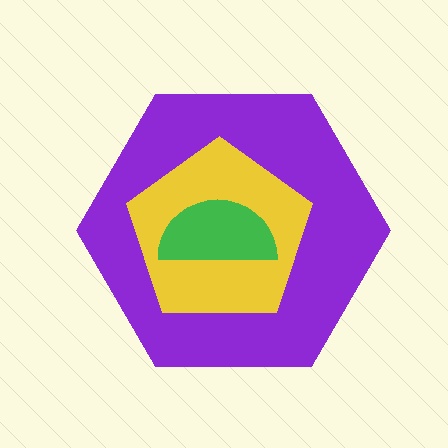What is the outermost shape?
The purple hexagon.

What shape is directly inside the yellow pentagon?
The green semicircle.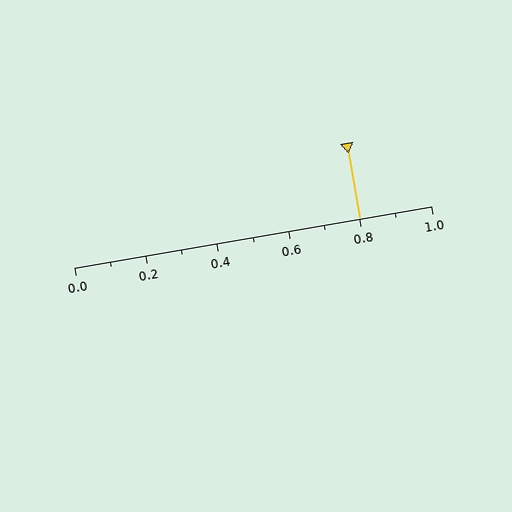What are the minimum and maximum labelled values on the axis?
The axis runs from 0.0 to 1.0.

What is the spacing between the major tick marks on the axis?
The major ticks are spaced 0.2 apart.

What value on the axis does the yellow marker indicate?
The marker indicates approximately 0.8.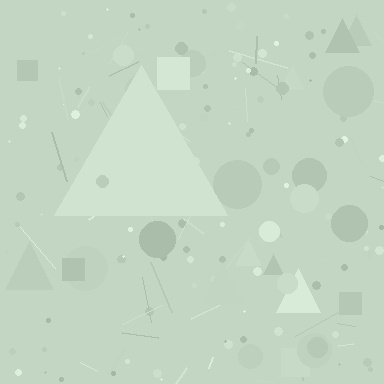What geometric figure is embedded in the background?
A triangle is embedded in the background.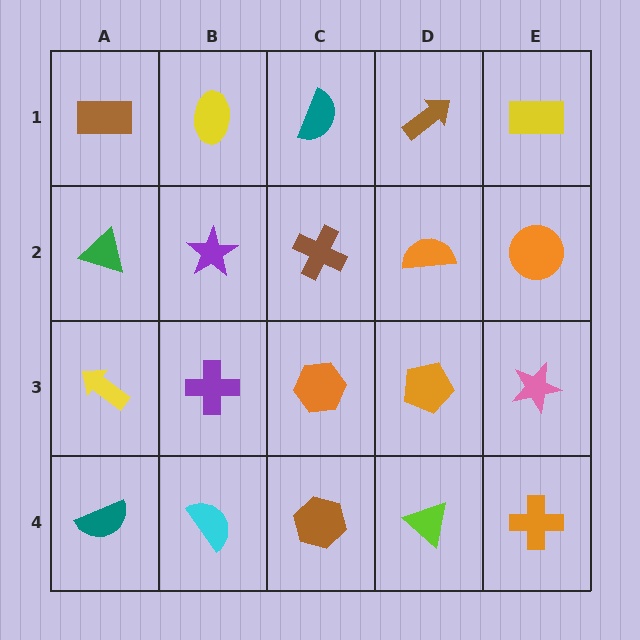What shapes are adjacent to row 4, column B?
A purple cross (row 3, column B), a teal semicircle (row 4, column A), a brown hexagon (row 4, column C).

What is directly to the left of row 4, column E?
A lime triangle.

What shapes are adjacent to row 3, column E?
An orange circle (row 2, column E), an orange cross (row 4, column E), an orange pentagon (row 3, column D).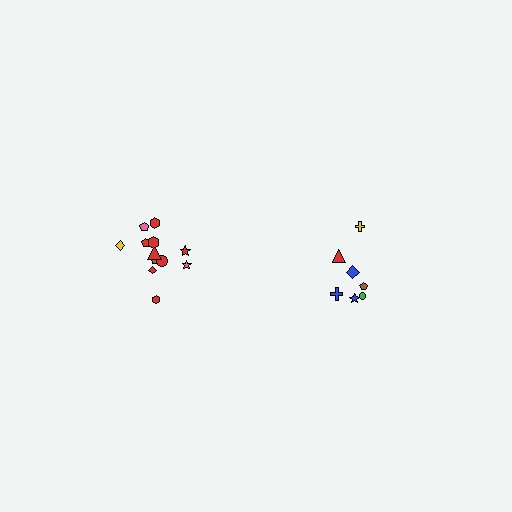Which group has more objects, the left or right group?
The left group.